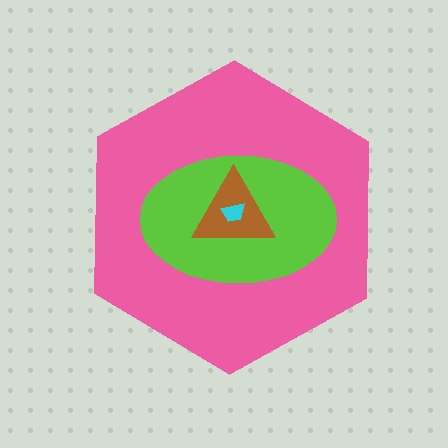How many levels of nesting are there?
4.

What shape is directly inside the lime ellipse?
The brown triangle.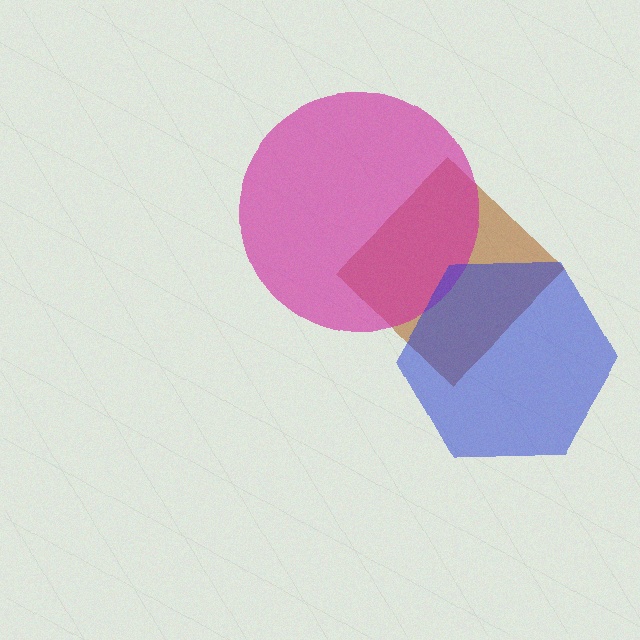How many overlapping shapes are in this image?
There are 3 overlapping shapes in the image.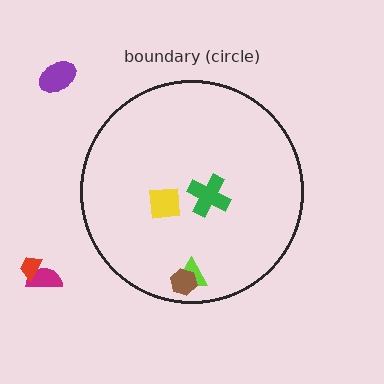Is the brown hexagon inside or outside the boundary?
Inside.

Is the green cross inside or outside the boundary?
Inside.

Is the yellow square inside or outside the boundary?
Inside.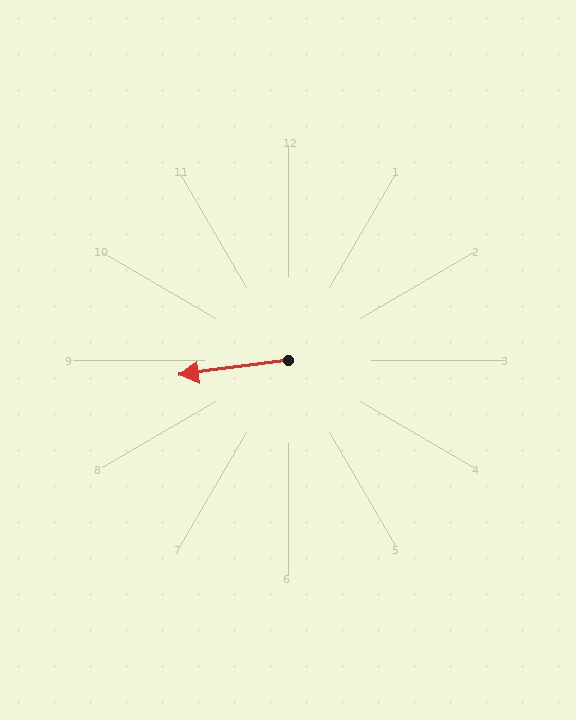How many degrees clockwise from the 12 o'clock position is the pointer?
Approximately 262 degrees.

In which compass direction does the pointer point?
West.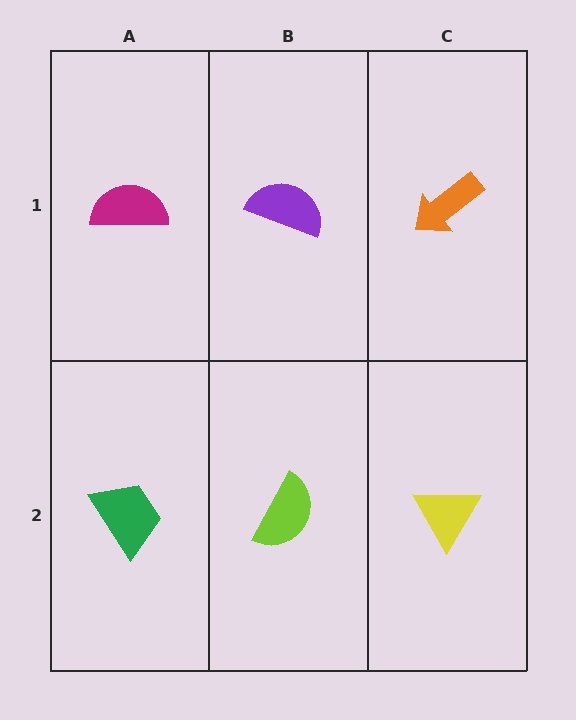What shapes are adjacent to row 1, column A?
A green trapezoid (row 2, column A), a purple semicircle (row 1, column B).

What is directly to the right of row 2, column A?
A lime semicircle.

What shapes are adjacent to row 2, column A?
A magenta semicircle (row 1, column A), a lime semicircle (row 2, column B).